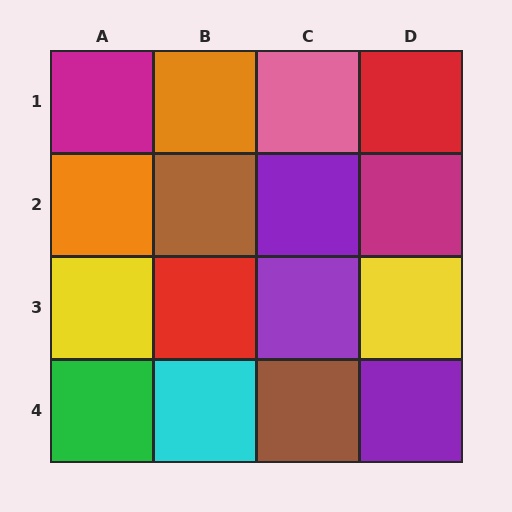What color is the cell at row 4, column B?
Cyan.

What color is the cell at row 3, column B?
Red.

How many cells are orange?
2 cells are orange.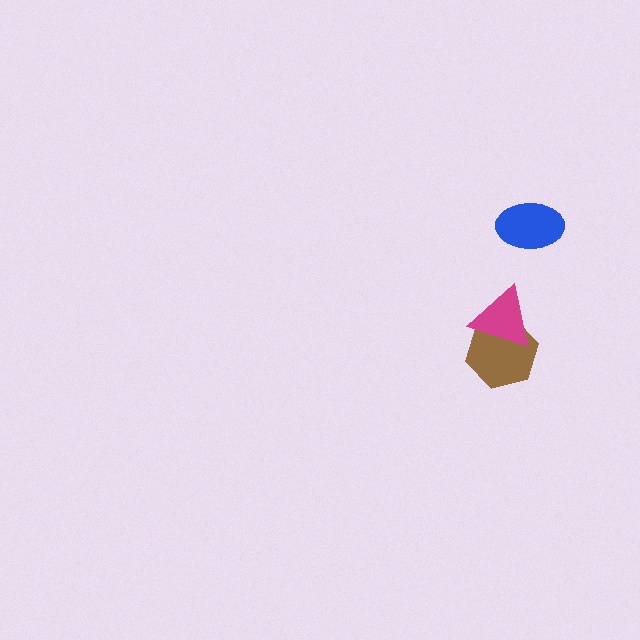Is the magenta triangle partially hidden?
No, no other shape covers it.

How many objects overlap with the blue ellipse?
0 objects overlap with the blue ellipse.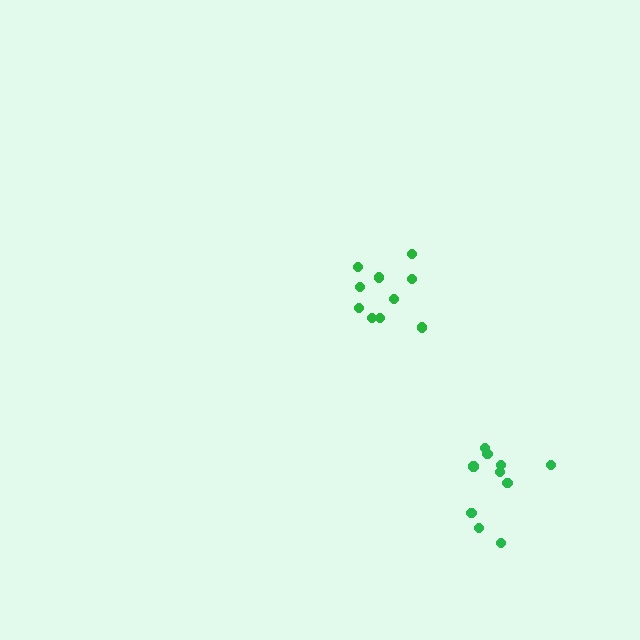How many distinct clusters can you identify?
There are 2 distinct clusters.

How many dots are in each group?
Group 1: 10 dots, Group 2: 10 dots (20 total).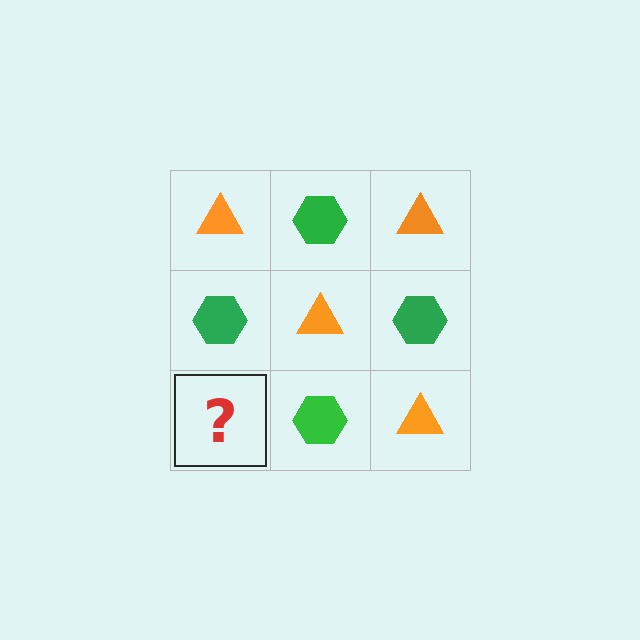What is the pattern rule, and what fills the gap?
The rule is that it alternates orange triangle and green hexagon in a checkerboard pattern. The gap should be filled with an orange triangle.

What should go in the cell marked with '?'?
The missing cell should contain an orange triangle.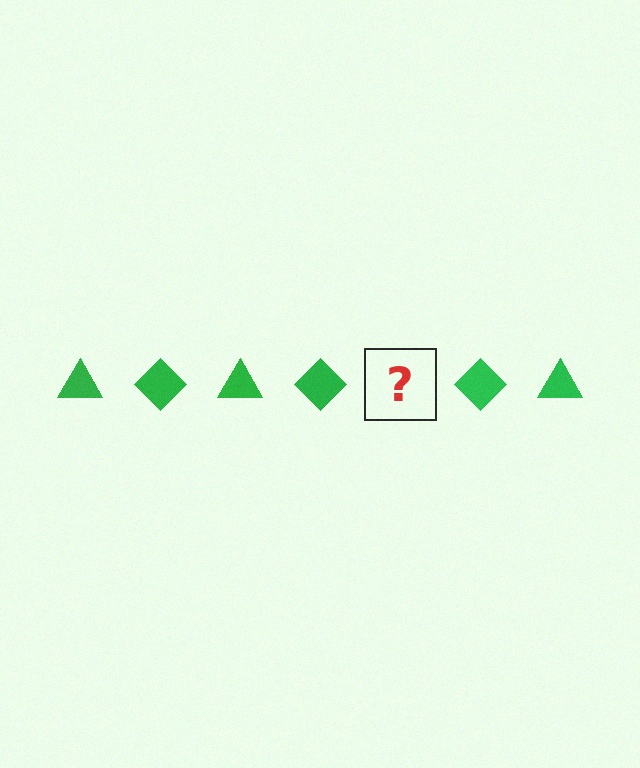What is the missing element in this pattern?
The missing element is a green triangle.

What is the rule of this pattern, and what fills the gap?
The rule is that the pattern cycles through triangle, diamond shapes in green. The gap should be filled with a green triangle.